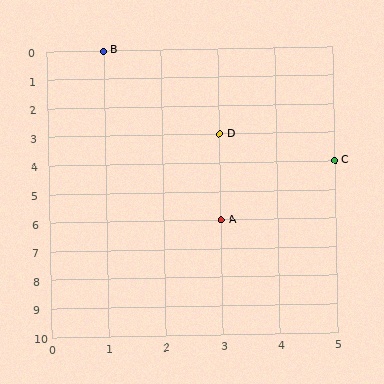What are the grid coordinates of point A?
Point A is at grid coordinates (3, 6).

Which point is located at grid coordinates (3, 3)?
Point D is at (3, 3).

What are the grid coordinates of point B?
Point B is at grid coordinates (1, 0).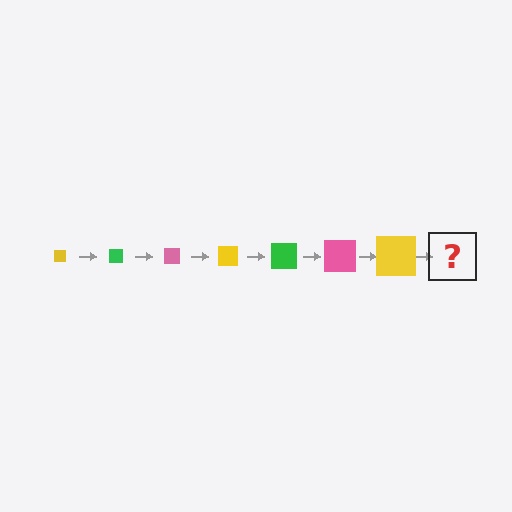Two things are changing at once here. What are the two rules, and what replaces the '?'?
The two rules are that the square grows larger each step and the color cycles through yellow, green, and pink. The '?' should be a green square, larger than the previous one.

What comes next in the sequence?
The next element should be a green square, larger than the previous one.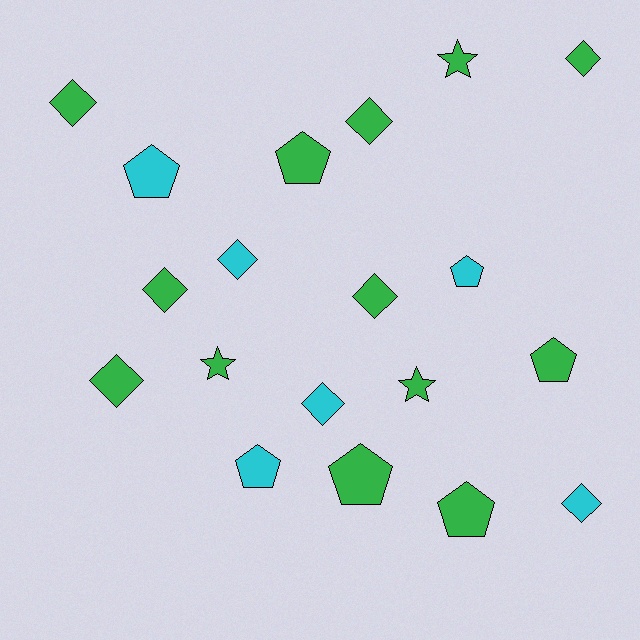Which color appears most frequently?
Green, with 13 objects.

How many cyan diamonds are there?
There are 3 cyan diamonds.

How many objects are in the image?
There are 19 objects.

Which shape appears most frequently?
Diamond, with 9 objects.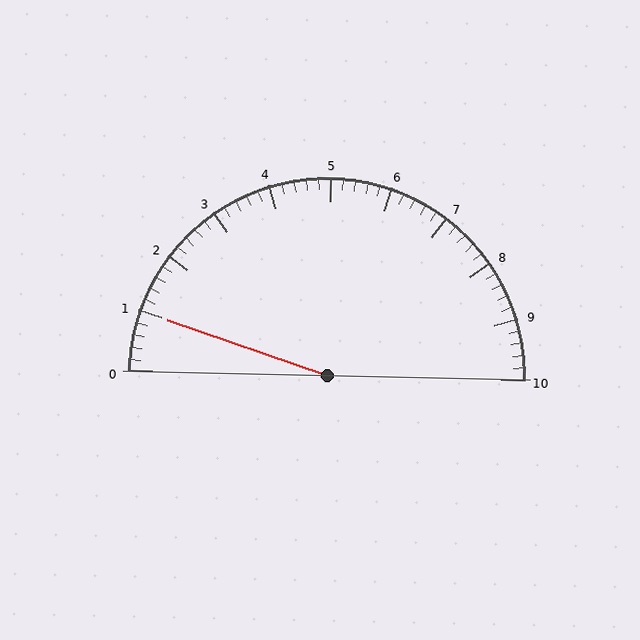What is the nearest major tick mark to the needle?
The nearest major tick mark is 1.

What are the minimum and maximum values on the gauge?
The gauge ranges from 0 to 10.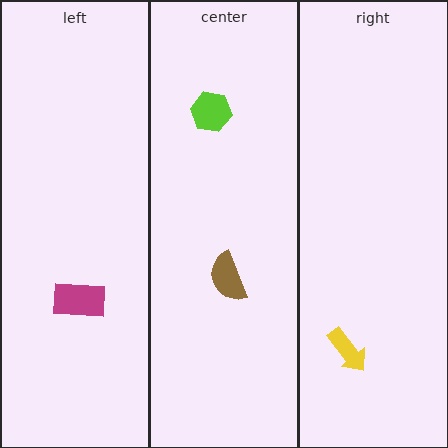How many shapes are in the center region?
2.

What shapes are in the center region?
The brown semicircle, the lime hexagon.